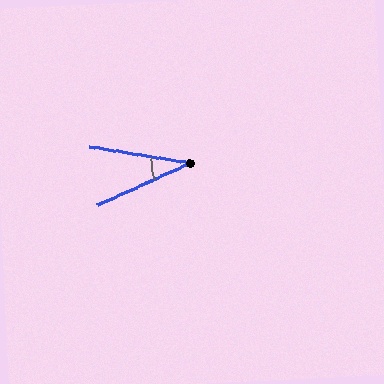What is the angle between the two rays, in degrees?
Approximately 34 degrees.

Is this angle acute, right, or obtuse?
It is acute.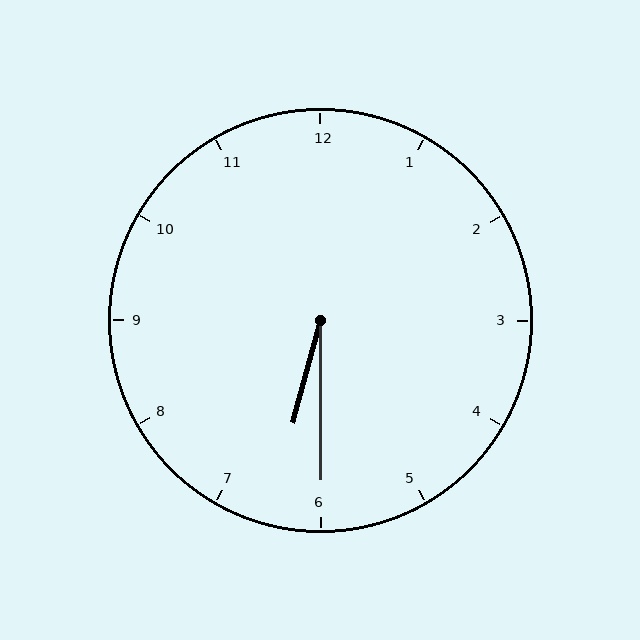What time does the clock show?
6:30.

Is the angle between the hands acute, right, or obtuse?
It is acute.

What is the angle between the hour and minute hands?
Approximately 15 degrees.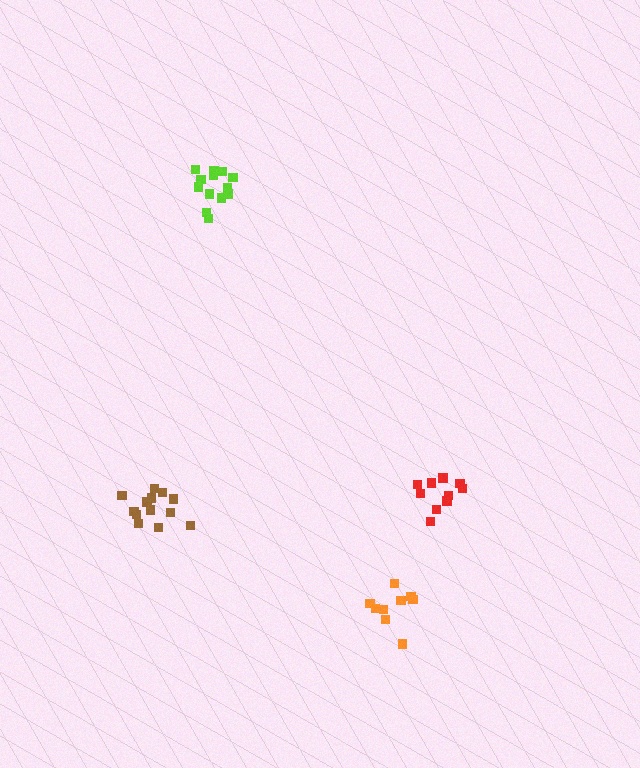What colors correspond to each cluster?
The clusters are colored: lime, red, orange, brown.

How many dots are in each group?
Group 1: 13 dots, Group 2: 10 dots, Group 3: 9 dots, Group 4: 13 dots (45 total).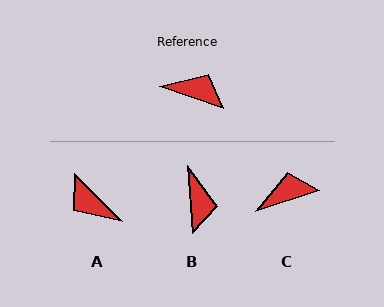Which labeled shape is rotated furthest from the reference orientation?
A, about 154 degrees away.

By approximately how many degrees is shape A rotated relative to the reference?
Approximately 154 degrees counter-clockwise.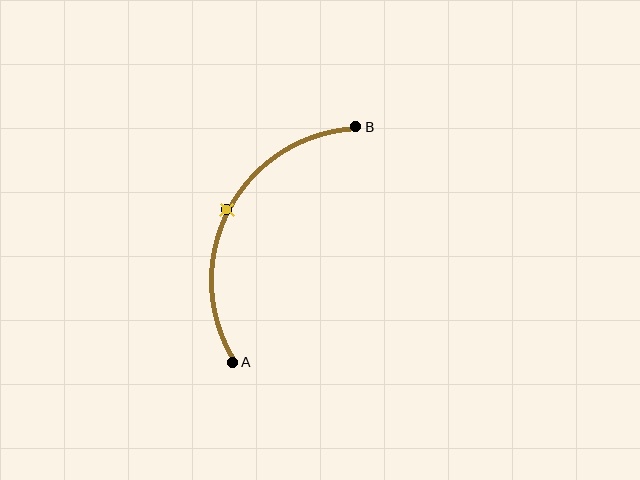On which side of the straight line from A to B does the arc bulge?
The arc bulges to the left of the straight line connecting A and B.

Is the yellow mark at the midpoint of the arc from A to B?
Yes. The yellow mark lies on the arc at equal arc-length from both A and B — it is the arc midpoint.